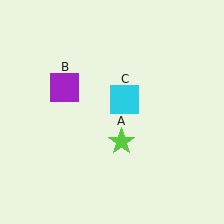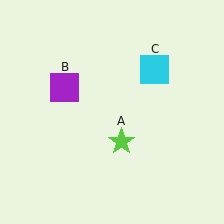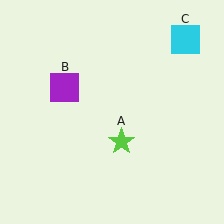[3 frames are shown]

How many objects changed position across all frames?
1 object changed position: cyan square (object C).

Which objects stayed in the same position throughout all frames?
Lime star (object A) and purple square (object B) remained stationary.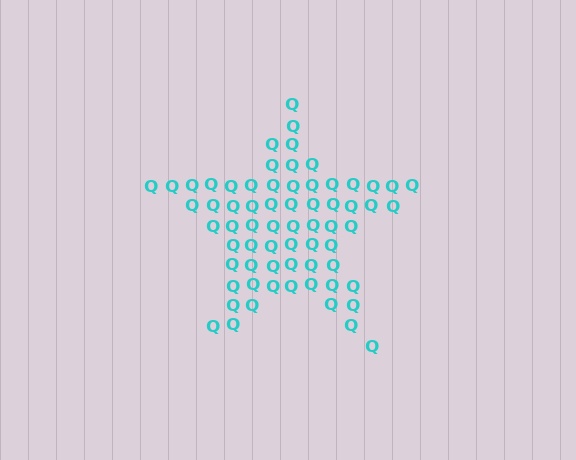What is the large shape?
The large shape is a star.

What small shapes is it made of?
It is made of small letter Q's.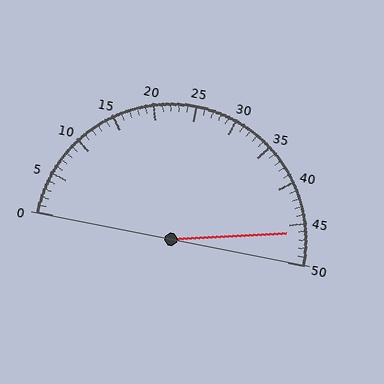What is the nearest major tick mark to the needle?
The nearest major tick mark is 45.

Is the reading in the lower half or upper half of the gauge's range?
The reading is in the upper half of the range (0 to 50).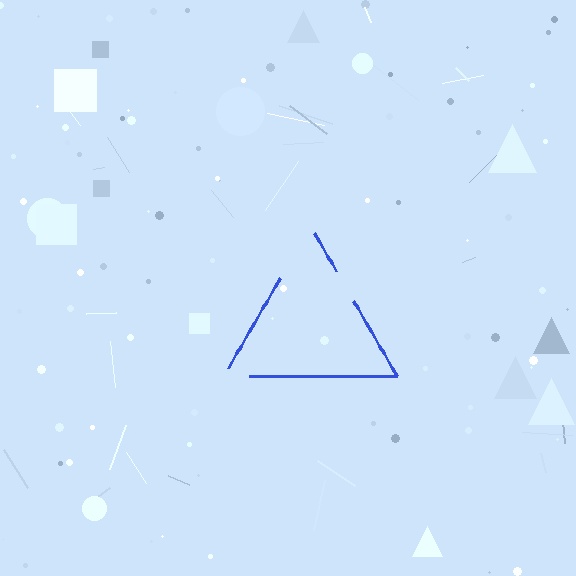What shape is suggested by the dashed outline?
The dashed outline suggests a triangle.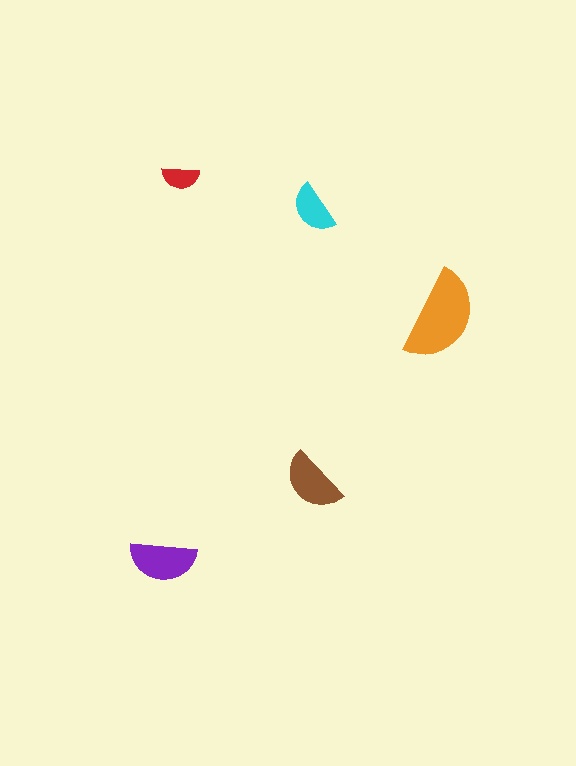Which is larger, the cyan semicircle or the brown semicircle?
The brown one.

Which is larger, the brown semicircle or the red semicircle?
The brown one.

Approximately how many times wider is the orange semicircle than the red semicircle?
About 2.5 times wider.